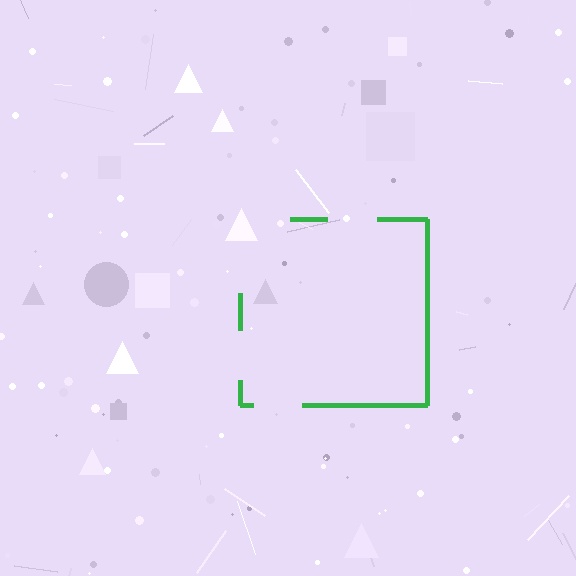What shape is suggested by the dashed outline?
The dashed outline suggests a square.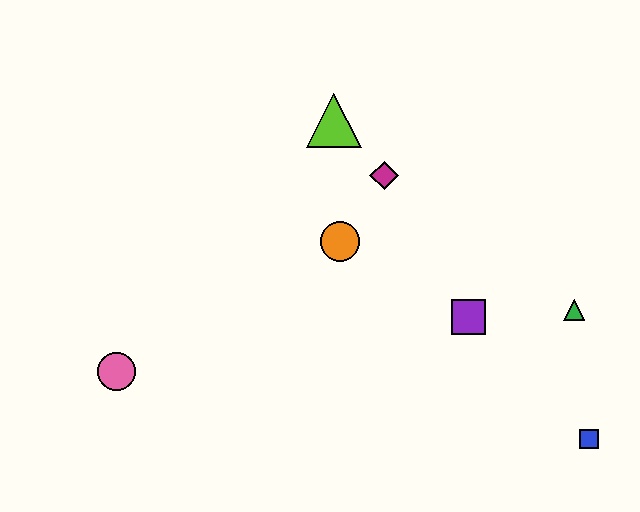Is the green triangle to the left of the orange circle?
No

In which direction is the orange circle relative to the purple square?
The orange circle is to the left of the purple square.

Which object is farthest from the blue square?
The pink circle is farthest from the blue square.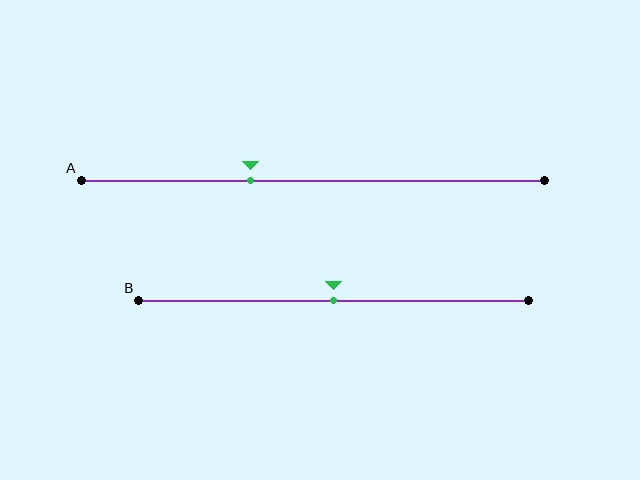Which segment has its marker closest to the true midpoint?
Segment B has its marker closest to the true midpoint.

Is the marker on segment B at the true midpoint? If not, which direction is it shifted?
Yes, the marker on segment B is at the true midpoint.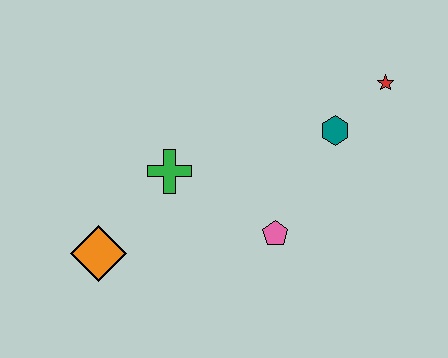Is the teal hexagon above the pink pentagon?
Yes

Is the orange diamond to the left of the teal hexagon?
Yes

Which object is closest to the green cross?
The orange diamond is closest to the green cross.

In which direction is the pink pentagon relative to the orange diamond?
The pink pentagon is to the right of the orange diamond.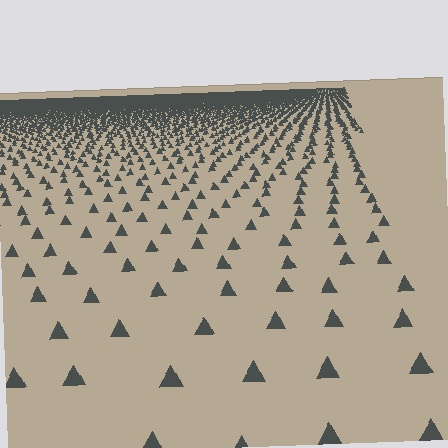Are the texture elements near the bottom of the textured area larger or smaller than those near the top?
Larger. Near the bottom, elements are closer to the viewer and appear at a bigger on-screen size.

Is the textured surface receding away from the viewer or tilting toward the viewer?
The surface is receding away from the viewer. Texture elements get smaller and denser toward the top.